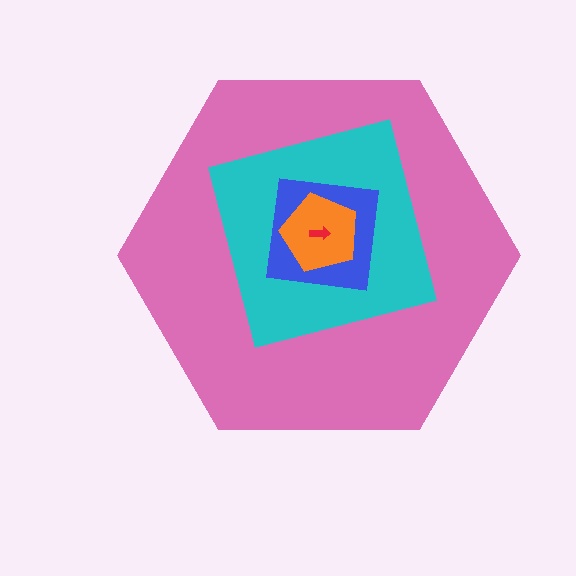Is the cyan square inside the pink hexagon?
Yes.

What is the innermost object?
The red arrow.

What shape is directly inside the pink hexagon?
The cyan square.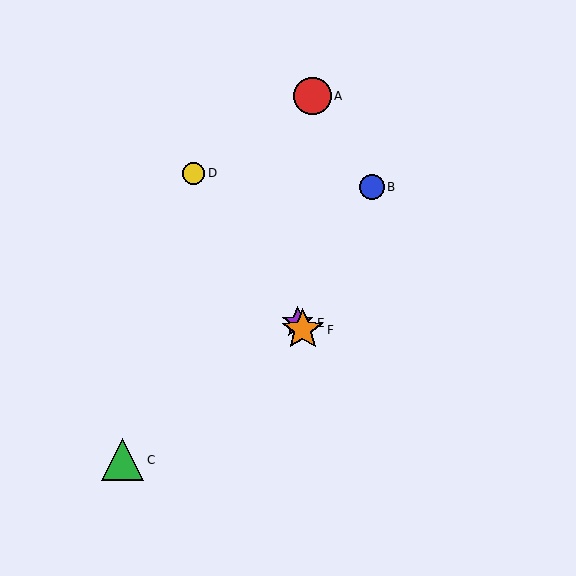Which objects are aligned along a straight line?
Objects D, E, F are aligned along a straight line.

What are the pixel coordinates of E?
Object E is at (298, 323).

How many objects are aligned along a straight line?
3 objects (D, E, F) are aligned along a straight line.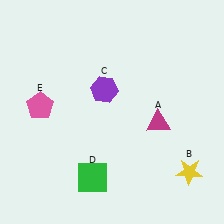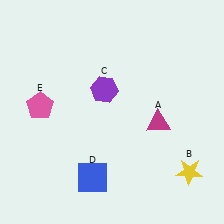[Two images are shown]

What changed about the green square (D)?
In Image 1, D is green. In Image 2, it changed to blue.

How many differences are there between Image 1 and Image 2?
There is 1 difference between the two images.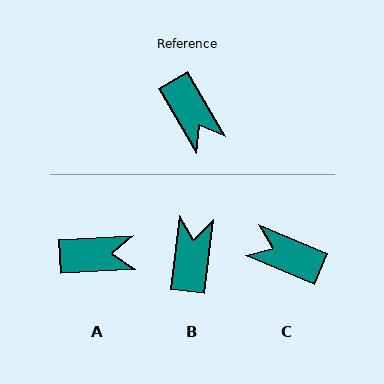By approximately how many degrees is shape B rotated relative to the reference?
Approximately 143 degrees counter-clockwise.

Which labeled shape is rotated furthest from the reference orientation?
C, about 144 degrees away.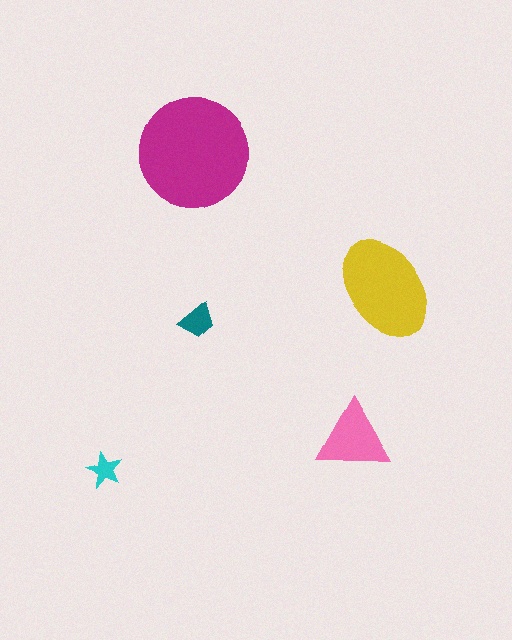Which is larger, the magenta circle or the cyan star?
The magenta circle.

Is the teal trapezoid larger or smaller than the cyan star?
Larger.